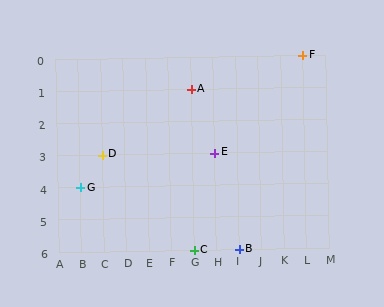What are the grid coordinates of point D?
Point D is at grid coordinates (C, 3).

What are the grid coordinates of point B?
Point B is at grid coordinates (I, 6).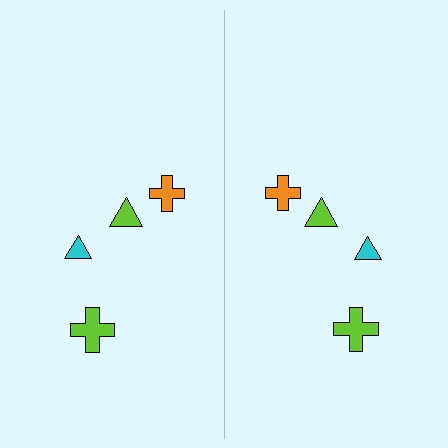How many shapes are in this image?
There are 8 shapes in this image.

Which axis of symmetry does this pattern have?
The pattern has a vertical axis of symmetry running through the center of the image.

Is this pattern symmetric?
Yes, this pattern has bilateral (reflection) symmetry.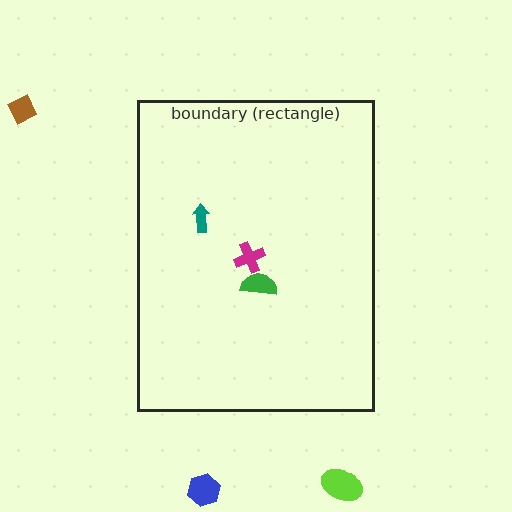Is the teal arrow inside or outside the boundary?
Inside.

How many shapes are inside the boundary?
3 inside, 3 outside.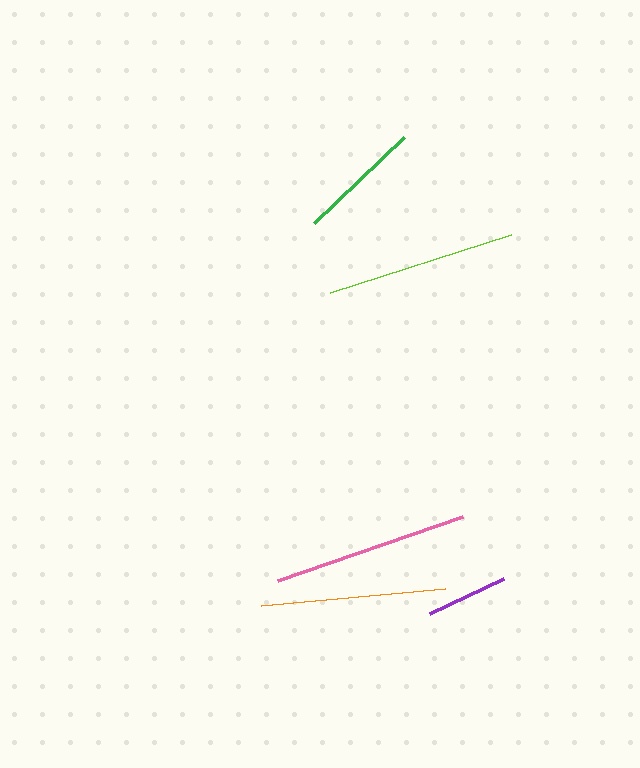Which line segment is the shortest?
The purple line is the shortest at approximately 82 pixels.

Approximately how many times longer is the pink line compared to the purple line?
The pink line is approximately 2.4 times the length of the purple line.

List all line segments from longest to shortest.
From longest to shortest: pink, lime, orange, green, purple.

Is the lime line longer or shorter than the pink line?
The pink line is longer than the lime line.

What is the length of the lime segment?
The lime segment is approximately 190 pixels long.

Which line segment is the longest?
The pink line is the longest at approximately 196 pixels.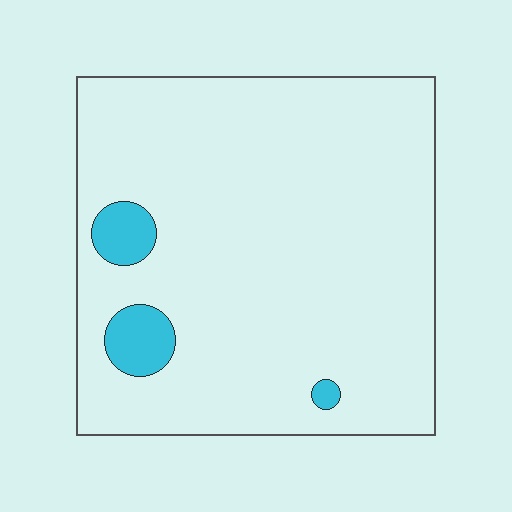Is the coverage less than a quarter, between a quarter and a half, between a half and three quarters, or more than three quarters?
Less than a quarter.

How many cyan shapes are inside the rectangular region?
3.